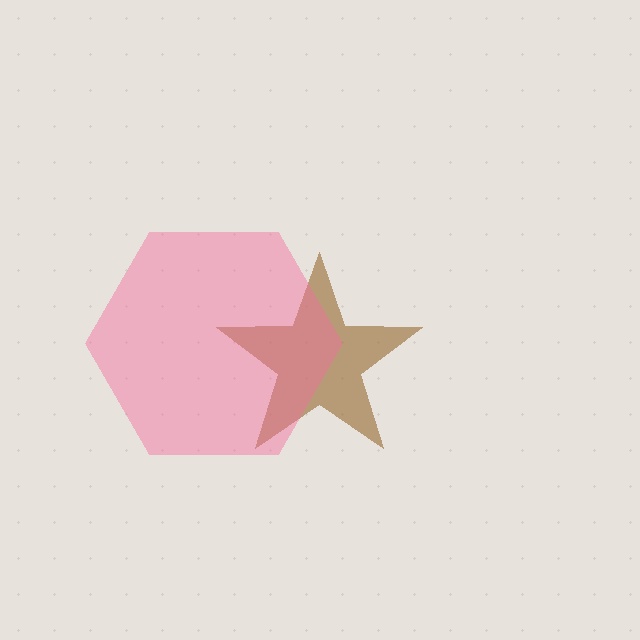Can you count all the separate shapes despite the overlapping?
Yes, there are 2 separate shapes.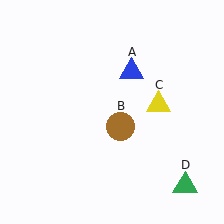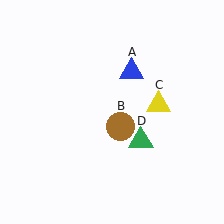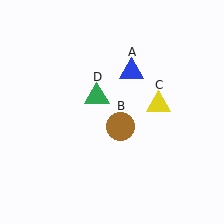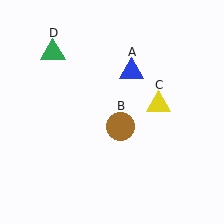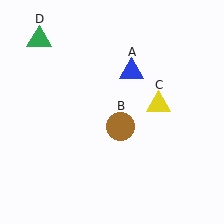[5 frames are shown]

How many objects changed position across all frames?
1 object changed position: green triangle (object D).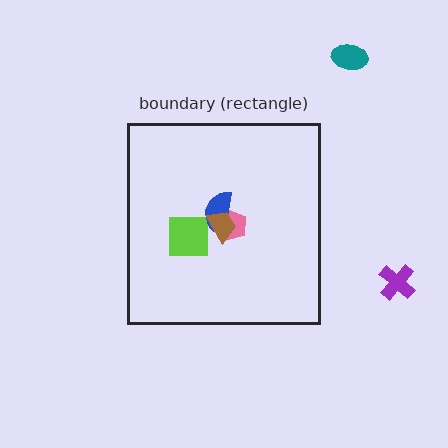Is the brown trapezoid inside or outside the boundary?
Inside.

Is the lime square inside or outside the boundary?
Inside.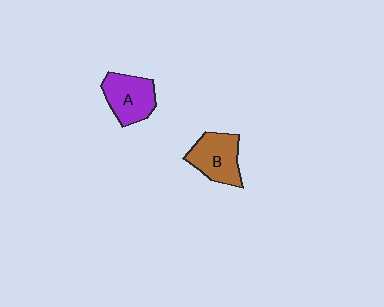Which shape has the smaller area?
Shape A (purple).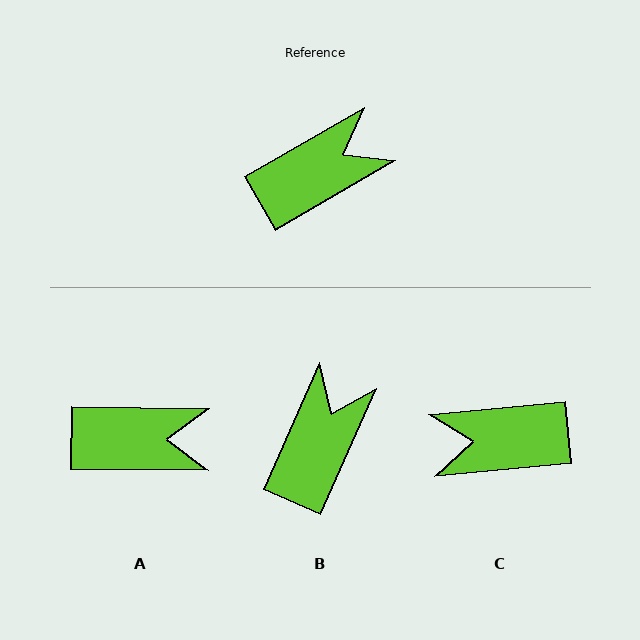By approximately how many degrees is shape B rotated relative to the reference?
Approximately 36 degrees counter-clockwise.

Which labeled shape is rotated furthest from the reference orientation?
C, about 155 degrees away.